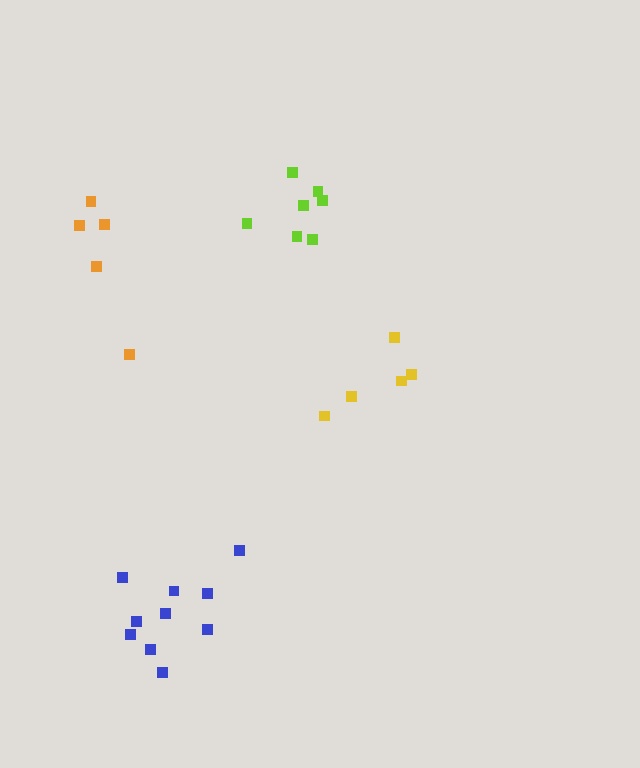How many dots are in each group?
Group 1: 5 dots, Group 2: 5 dots, Group 3: 7 dots, Group 4: 10 dots (27 total).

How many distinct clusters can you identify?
There are 4 distinct clusters.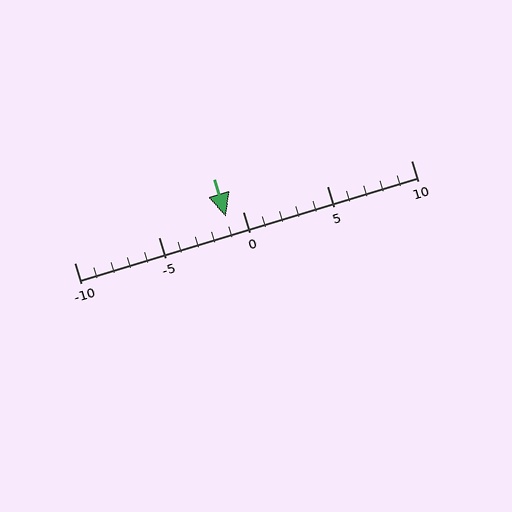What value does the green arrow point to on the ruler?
The green arrow points to approximately -1.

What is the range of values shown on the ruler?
The ruler shows values from -10 to 10.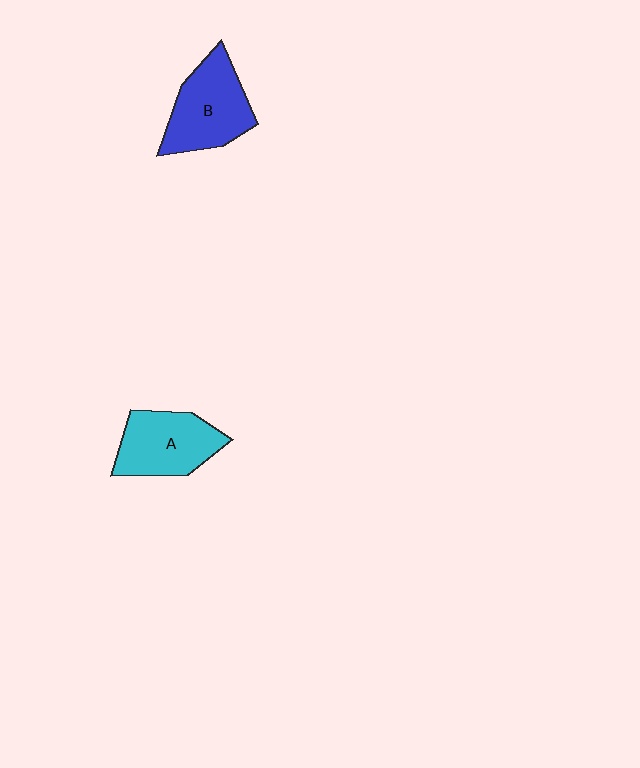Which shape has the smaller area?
Shape A (cyan).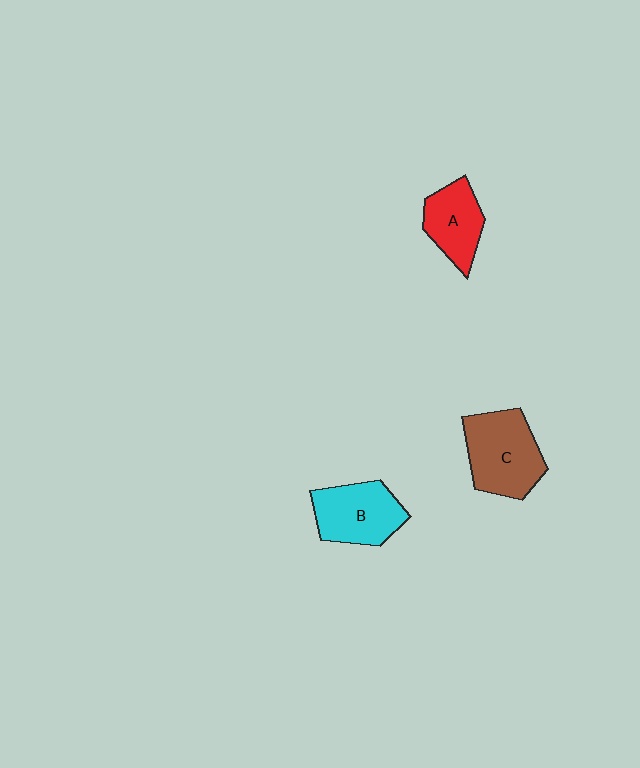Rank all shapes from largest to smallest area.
From largest to smallest: C (brown), B (cyan), A (red).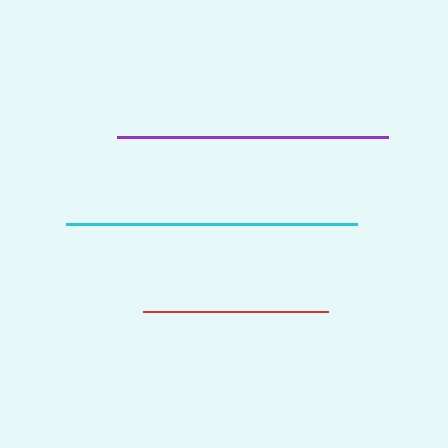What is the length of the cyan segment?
The cyan segment is approximately 291 pixels long.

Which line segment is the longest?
The cyan line is the longest at approximately 291 pixels.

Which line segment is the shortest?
The red line is the shortest at approximately 186 pixels.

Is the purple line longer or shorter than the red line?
The purple line is longer than the red line.